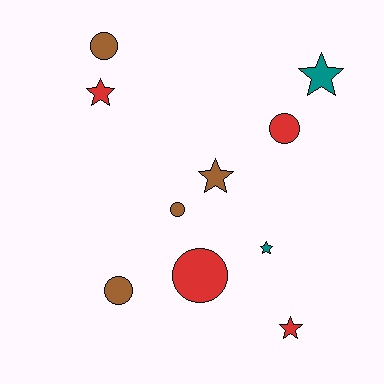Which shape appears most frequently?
Star, with 5 objects.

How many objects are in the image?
There are 10 objects.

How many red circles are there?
There are 2 red circles.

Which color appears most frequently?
Brown, with 4 objects.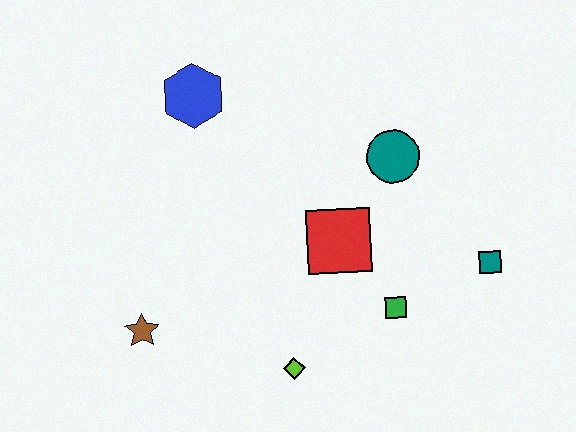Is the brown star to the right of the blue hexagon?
No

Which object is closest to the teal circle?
The red square is closest to the teal circle.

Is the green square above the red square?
No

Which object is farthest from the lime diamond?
The blue hexagon is farthest from the lime diamond.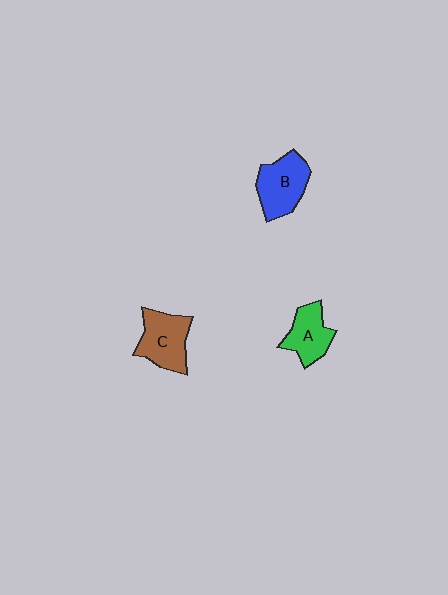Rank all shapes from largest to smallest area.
From largest to smallest: B (blue), C (brown), A (green).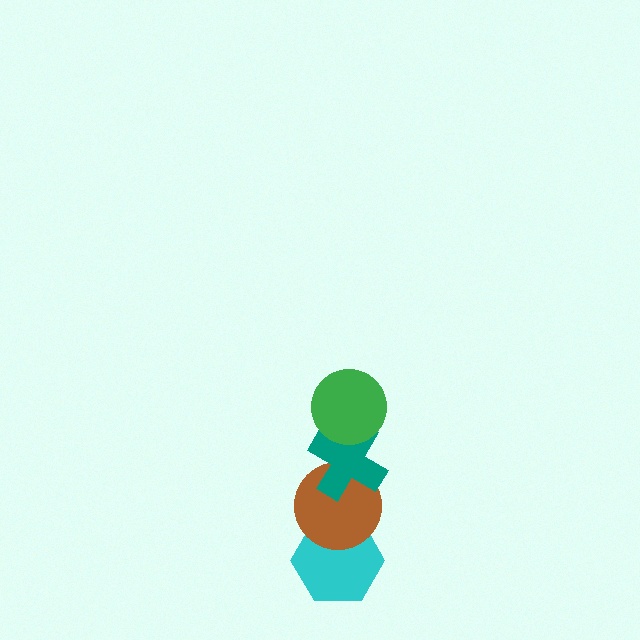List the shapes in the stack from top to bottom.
From top to bottom: the green circle, the teal cross, the brown circle, the cyan hexagon.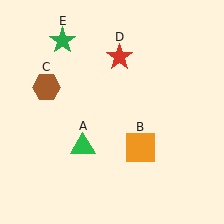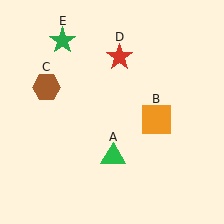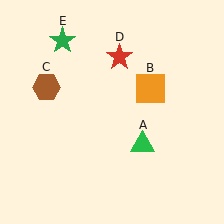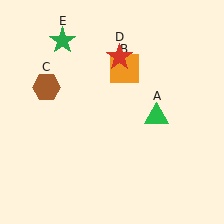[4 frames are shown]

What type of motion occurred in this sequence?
The green triangle (object A), orange square (object B) rotated counterclockwise around the center of the scene.